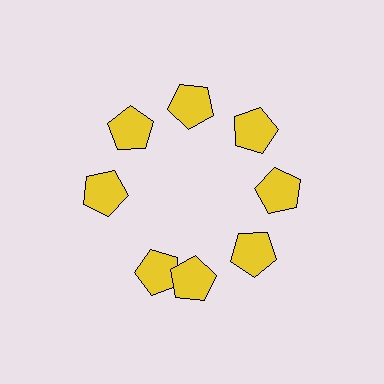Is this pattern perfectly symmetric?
No. The 8 yellow pentagons are arranged in a ring, but one element near the 8 o'clock position is rotated out of alignment along the ring, breaking the 8-fold rotational symmetry.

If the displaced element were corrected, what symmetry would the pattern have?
It would have 8-fold rotational symmetry — the pattern would map onto itself every 45 degrees.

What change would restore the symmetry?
The symmetry would be restored by rotating it back into even spacing with its neighbors so that all 8 pentagons sit at equal angles and equal distance from the center.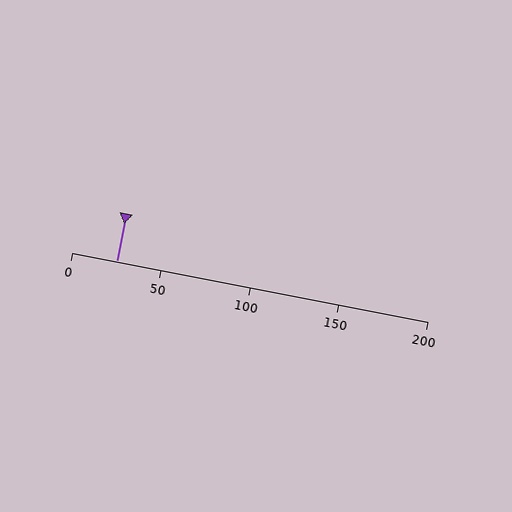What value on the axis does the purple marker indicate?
The marker indicates approximately 25.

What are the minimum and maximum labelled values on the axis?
The axis runs from 0 to 200.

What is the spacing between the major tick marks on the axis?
The major ticks are spaced 50 apart.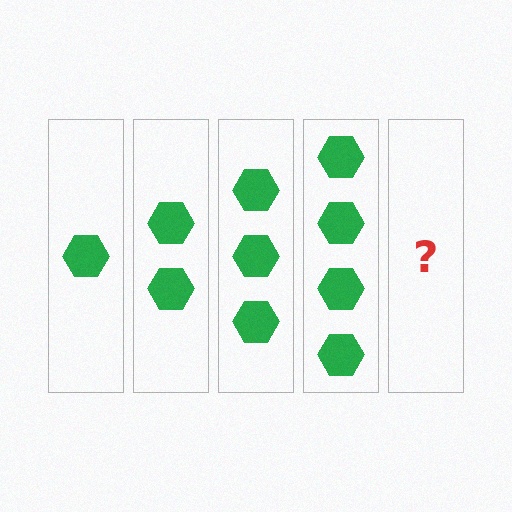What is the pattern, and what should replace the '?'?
The pattern is that each step adds one more hexagon. The '?' should be 5 hexagons.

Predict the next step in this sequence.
The next step is 5 hexagons.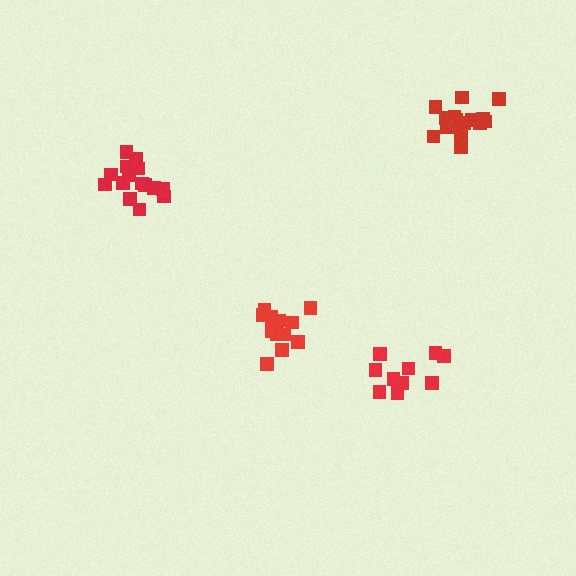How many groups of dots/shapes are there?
There are 4 groups.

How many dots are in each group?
Group 1: 10 dots, Group 2: 12 dots, Group 3: 15 dots, Group 4: 15 dots (52 total).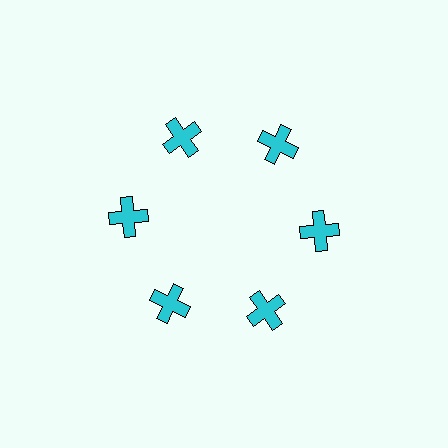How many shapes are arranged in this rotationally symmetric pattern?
There are 6 shapes, arranged in 6 groups of 1.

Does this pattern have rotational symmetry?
Yes, this pattern has 6-fold rotational symmetry. It looks the same after rotating 60 degrees around the center.